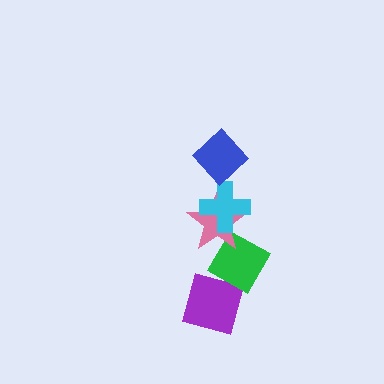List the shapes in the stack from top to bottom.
From top to bottom: the blue diamond, the cyan cross, the pink star, the green diamond, the purple square.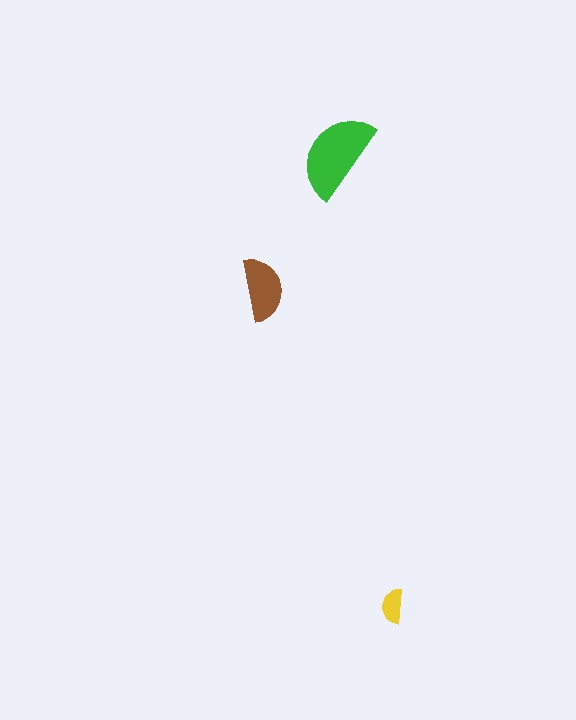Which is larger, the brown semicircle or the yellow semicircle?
The brown one.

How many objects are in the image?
There are 3 objects in the image.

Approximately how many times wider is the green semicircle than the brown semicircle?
About 1.5 times wider.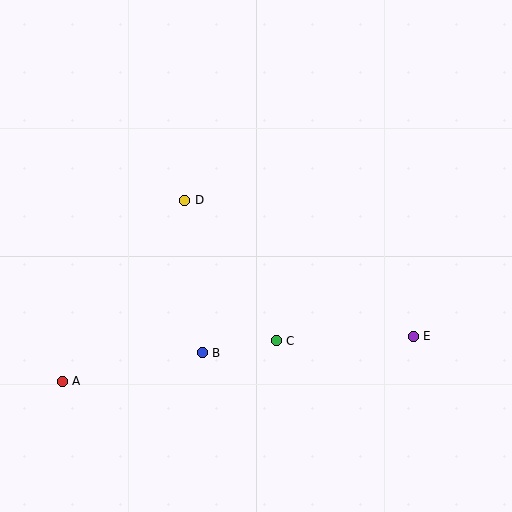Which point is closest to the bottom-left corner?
Point A is closest to the bottom-left corner.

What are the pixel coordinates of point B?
Point B is at (202, 353).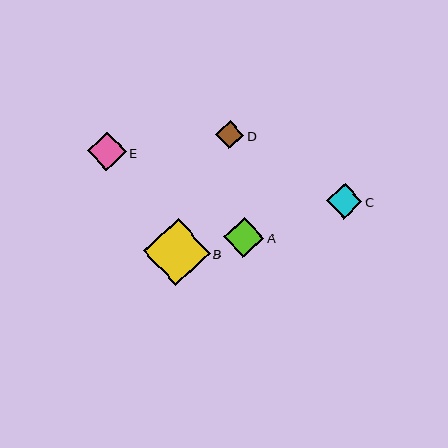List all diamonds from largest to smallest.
From largest to smallest: B, A, E, C, D.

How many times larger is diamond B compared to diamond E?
Diamond B is approximately 1.7 times the size of diamond E.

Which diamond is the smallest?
Diamond D is the smallest with a size of approximately 28 pixels.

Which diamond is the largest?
Diamond B is the largest with a size of approximately 66 pixels.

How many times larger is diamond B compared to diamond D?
Diamond B is approximately 2.4 times the size of diamond D.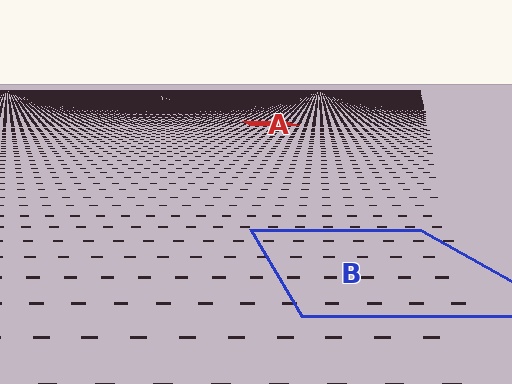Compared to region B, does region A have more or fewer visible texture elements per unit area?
Region A has more texture elements per unit area — they are packed more densely because it is farther away.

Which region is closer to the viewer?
Region B is closer. The texture elements there are larger and more spread out.